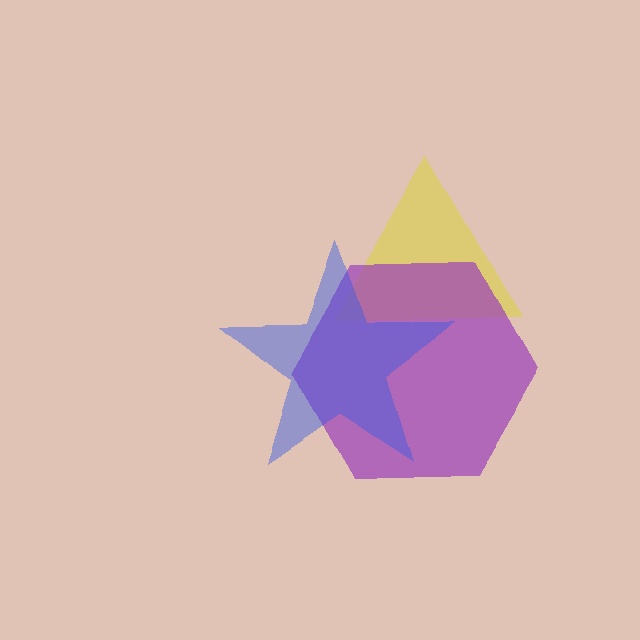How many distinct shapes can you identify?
There are 3 distinct shapes: a yellow triangle, a purple hexagon, a blue star.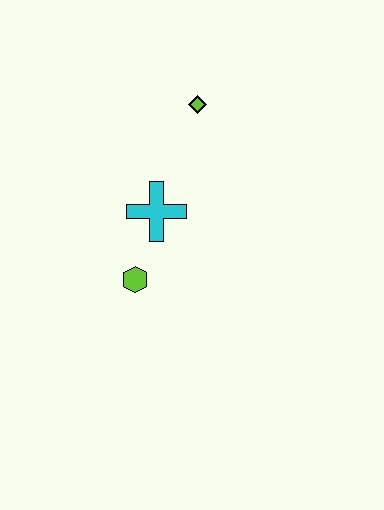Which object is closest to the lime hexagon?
The cyan cross is closest to the lime hexagon.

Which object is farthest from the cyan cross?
The lime diamond is farthest from the cyan cross.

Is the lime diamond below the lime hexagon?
No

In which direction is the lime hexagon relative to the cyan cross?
The lime hexagon is below the cyan cross.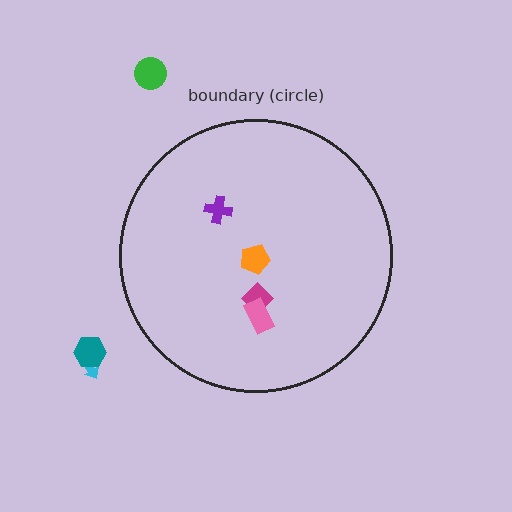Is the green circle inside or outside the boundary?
Outside.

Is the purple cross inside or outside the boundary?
Inside.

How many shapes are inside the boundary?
4 inside, 3 outside.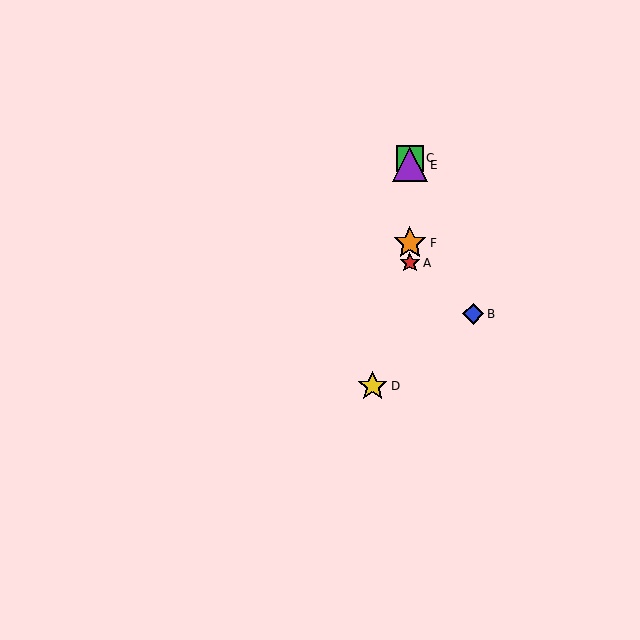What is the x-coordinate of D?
Object D is at x≈373.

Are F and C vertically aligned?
Yes, both are at x≈410.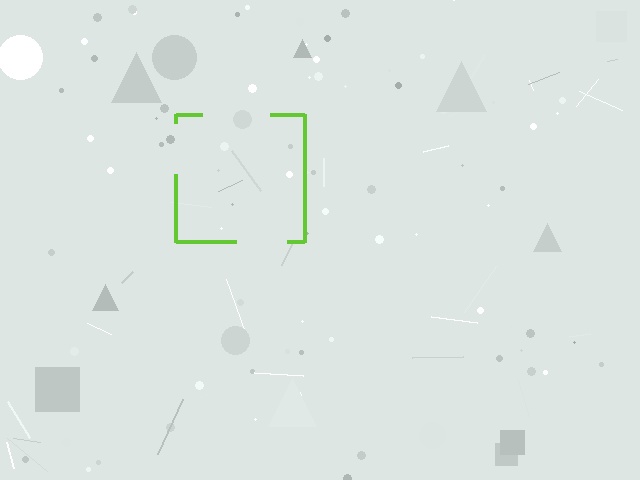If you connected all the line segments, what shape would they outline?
They would outline a square.